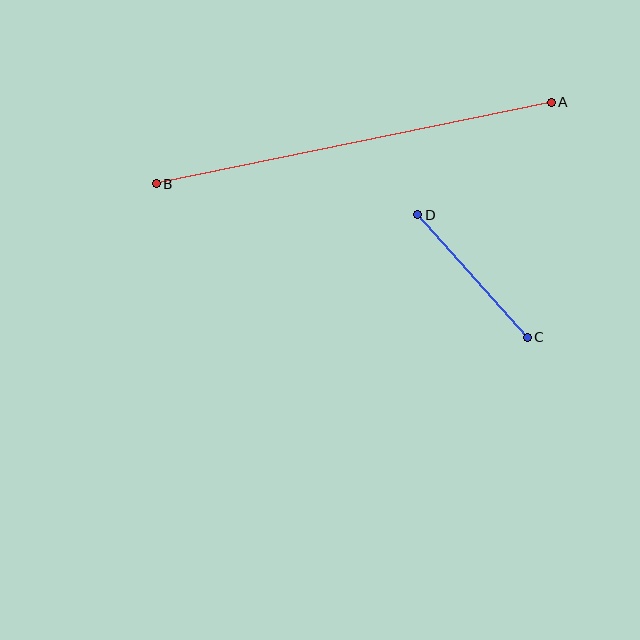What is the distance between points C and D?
The distance is approximately 164 pixels.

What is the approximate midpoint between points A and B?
The midpoint is at approximately (354, 143) pixels.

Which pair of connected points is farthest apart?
Points A and B are farthest apart.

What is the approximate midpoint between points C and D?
The midpoint is at approximately (472, 276) pixels.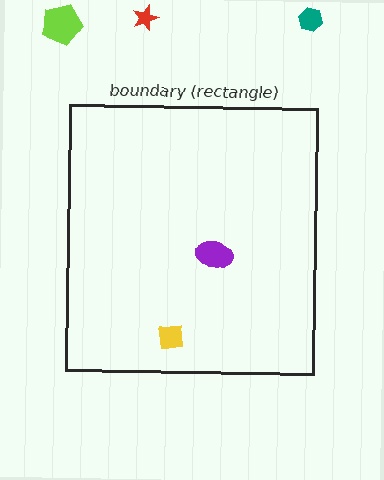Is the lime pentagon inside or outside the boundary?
Outside.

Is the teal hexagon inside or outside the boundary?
Outside.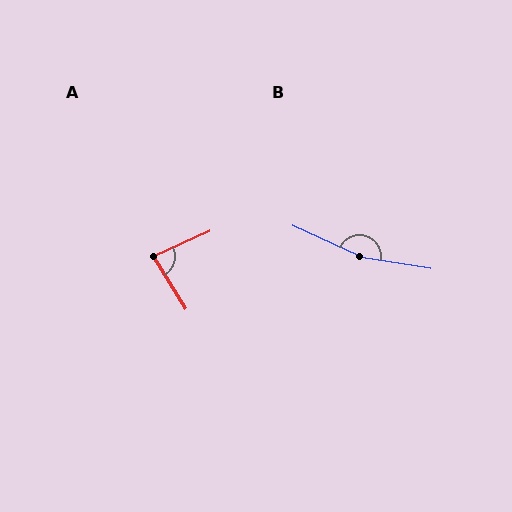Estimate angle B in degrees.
Approximately 165 degrees.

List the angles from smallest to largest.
A (82°), B (165°).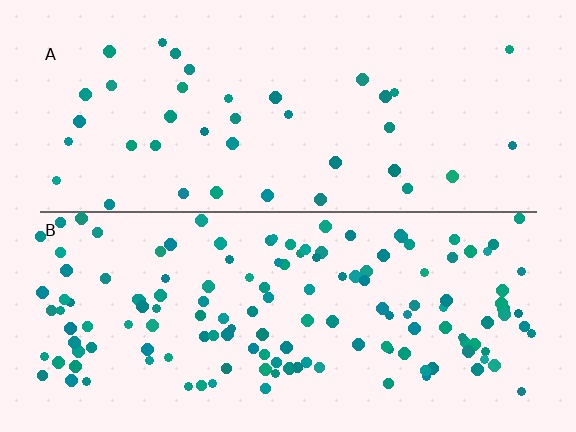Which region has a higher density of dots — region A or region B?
B (the bottom).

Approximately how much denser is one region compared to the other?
Approximately 3.6× — region B over region A.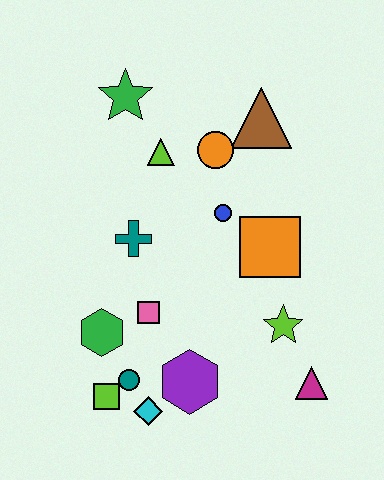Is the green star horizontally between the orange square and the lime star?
No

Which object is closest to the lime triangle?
The orange circle is closest to the lime triangle.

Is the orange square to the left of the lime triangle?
No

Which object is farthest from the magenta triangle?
The green star is farthest from the magenta triangle.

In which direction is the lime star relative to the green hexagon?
The lime star is to the right of the green hexagon.